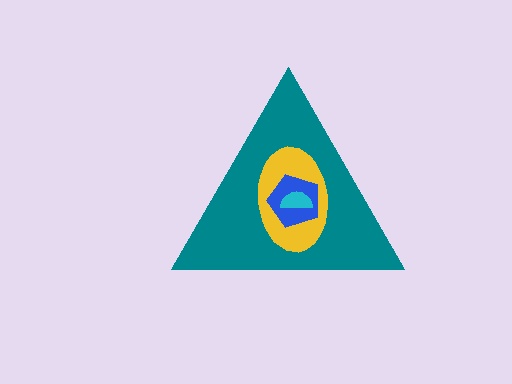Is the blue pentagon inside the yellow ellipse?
Yes.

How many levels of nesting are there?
4.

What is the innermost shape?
The cyan semicircle.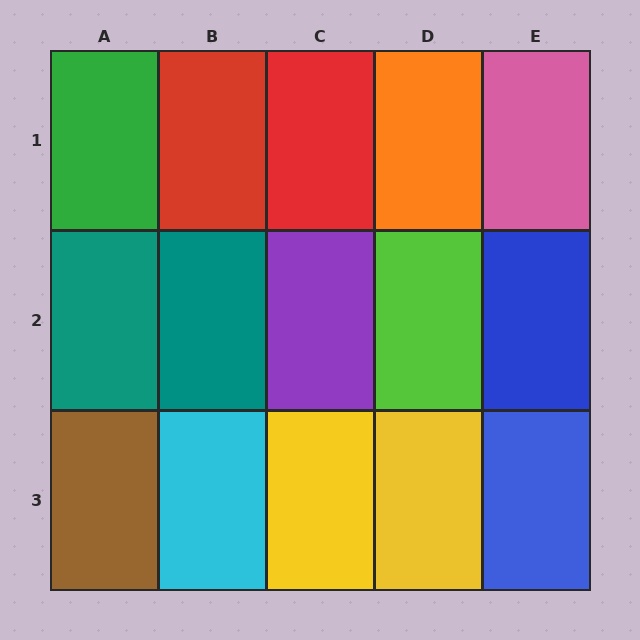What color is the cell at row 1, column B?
Red.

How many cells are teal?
2 cells are teal.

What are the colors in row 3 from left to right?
Brown, cyan, yellow, yellow, blue.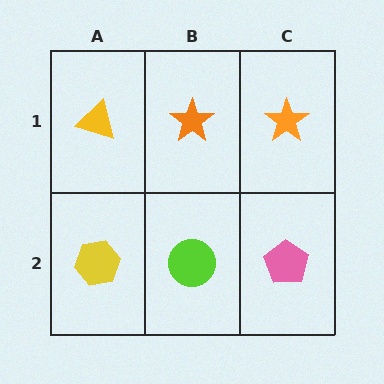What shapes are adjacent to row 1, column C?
A pink pentagon (row 2, column C), an orange star (row 1, column B).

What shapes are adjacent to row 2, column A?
A yellow triangle (row 1, column A), a lime circle (row 2, column B).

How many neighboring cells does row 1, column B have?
3.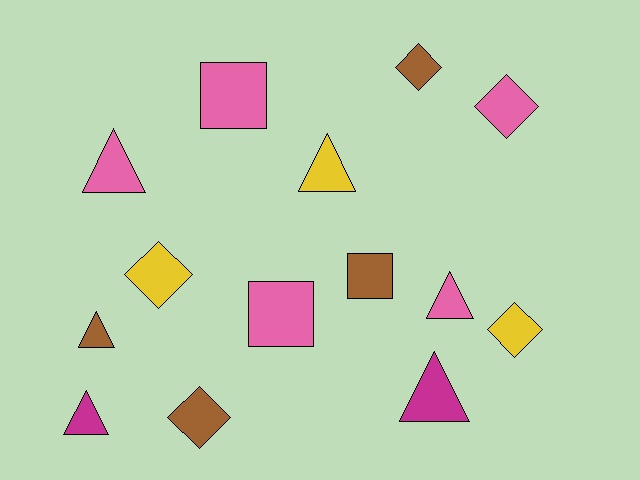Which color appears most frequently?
Pink, with 5 objects.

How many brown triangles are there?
There is 1 brown triangle.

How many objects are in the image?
There are 14 objects.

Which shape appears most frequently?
Triangle, with 6 objects.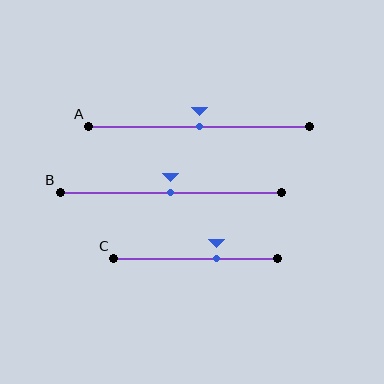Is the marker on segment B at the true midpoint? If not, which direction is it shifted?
Yes, the marker on segment B is at the true midpoint.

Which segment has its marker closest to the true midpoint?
Segment A has its marker closest to the true midpoint.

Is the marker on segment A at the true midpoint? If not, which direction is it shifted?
Yes, the marker on segment A is at the true midpoint.